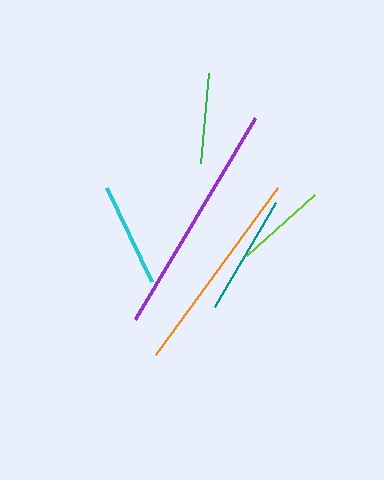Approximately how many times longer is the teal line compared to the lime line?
The teal line is approximately 1.3 times the length of the lime line.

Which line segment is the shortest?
The green line is the shortest at approximately 90 pixels.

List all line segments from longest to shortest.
From longest to shortest: purple, orange, teal, cyan, lime, green.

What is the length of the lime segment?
The lime segment is approximately 91 pixels long.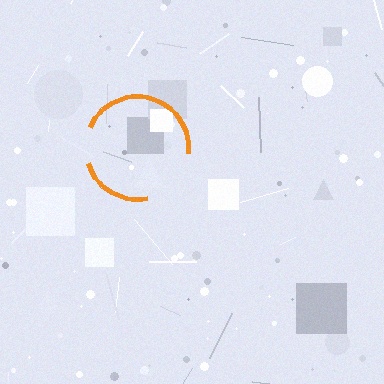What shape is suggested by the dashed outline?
The dashed outline suggests a circle.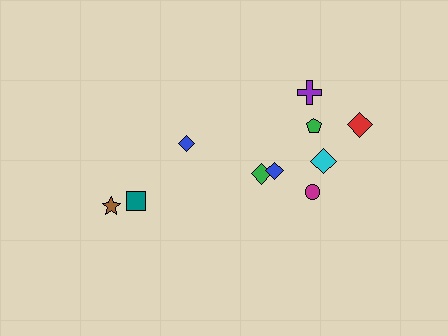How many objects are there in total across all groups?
There are 10 objects.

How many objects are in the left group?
There are 3 objects.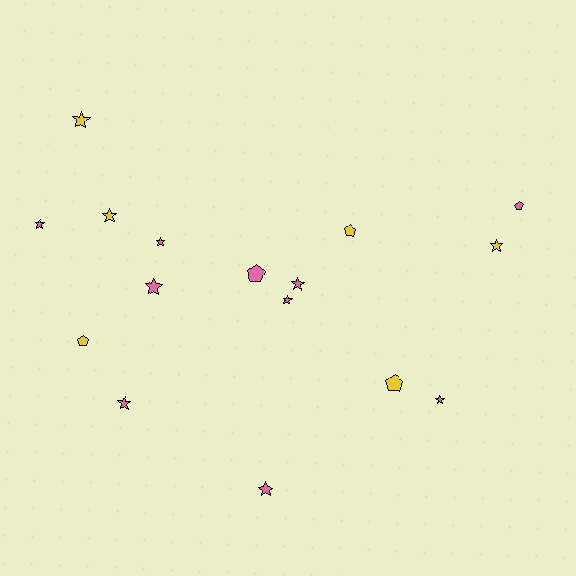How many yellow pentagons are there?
There are 3 yellow pentagons.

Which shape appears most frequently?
Star, with 11 objects.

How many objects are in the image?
There are 16 objects.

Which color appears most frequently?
Pink, with 10 objects.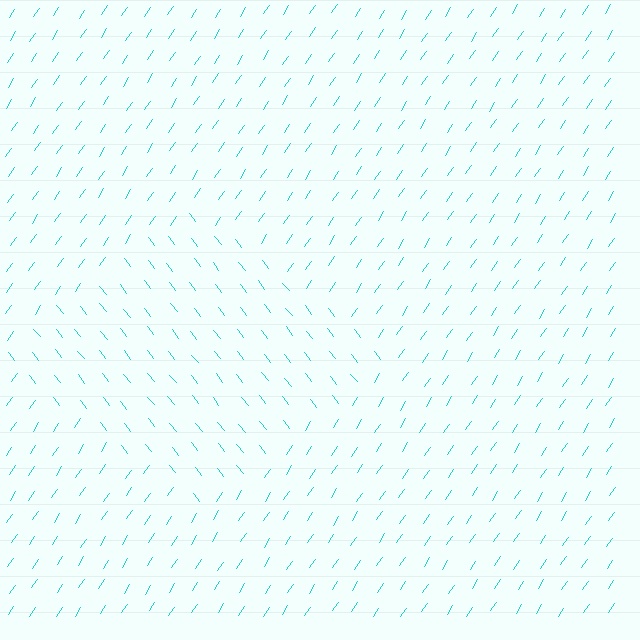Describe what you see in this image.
The image is filled with small cyan line segments. A diamond region in the image has lines oriented differently from the surrounding lines, creating a visible texture boundary.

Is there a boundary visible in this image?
Yes, there is a texture boundary formed by a change in line orientation.